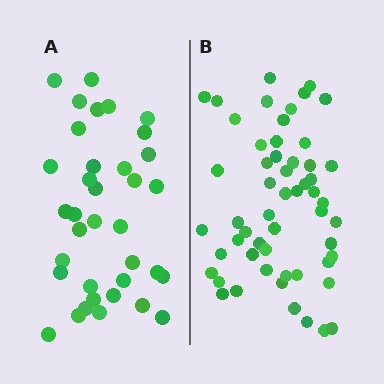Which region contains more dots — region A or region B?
Region B (the right region) has more dots.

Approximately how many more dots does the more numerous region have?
Region B has approximately 20 more dots than region A.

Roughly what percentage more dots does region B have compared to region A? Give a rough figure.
About 55% more.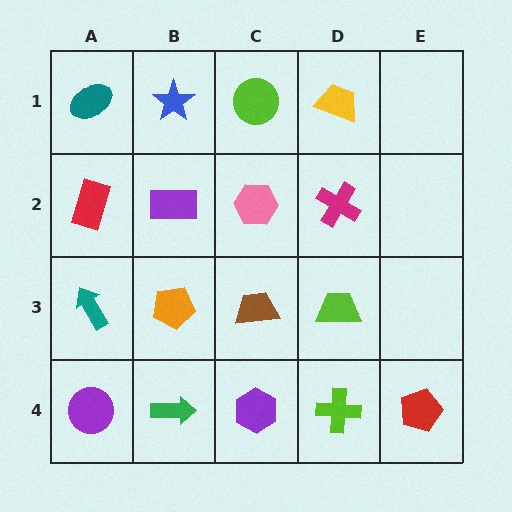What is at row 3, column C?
A brown trapezoid.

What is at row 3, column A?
A teal arrow.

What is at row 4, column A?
A purple circle.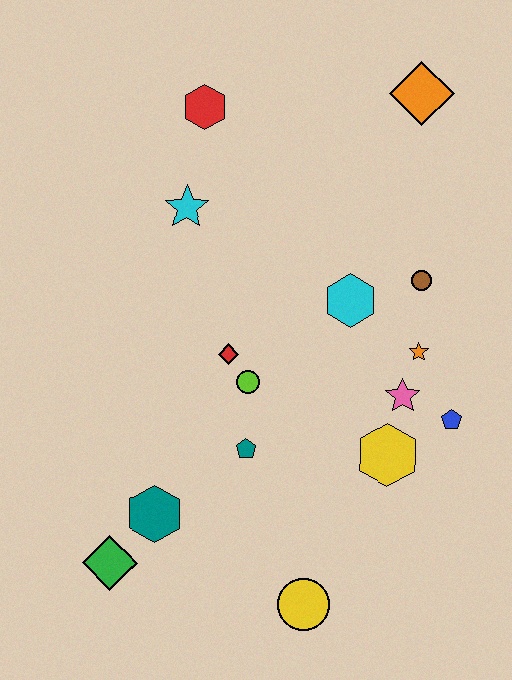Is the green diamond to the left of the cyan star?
Yes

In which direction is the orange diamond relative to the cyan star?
The orange diamond is to the right of the cyan star.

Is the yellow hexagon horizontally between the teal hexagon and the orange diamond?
Yes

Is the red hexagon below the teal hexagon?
No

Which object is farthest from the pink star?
The red hexagon is farthest from the pink star.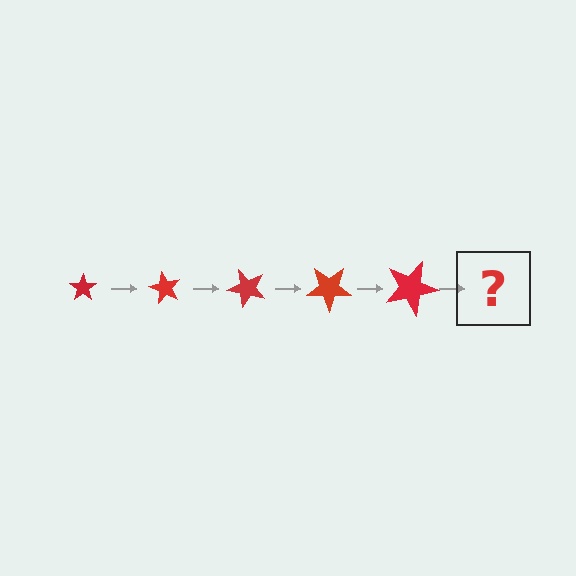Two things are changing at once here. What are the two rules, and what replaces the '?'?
The two rules are that the star grows larger each step and it rotates 60 degrees each step. The '?' should be a star, larger than the previous one and rotated 300 degrees from the start.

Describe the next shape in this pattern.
It should be a star, larger than the previous one and rotated 300 degrees from the start.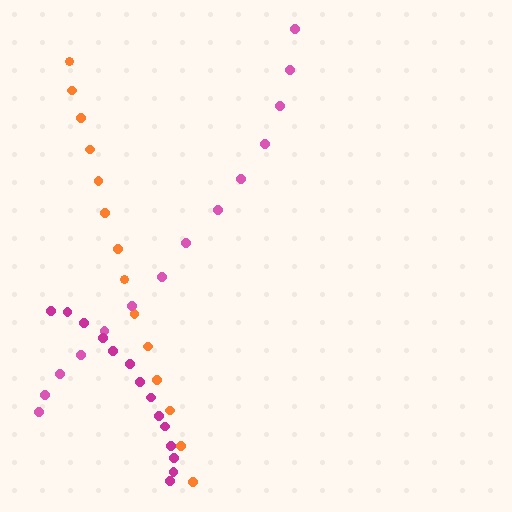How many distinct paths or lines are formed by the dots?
There are 3 distinct paths.